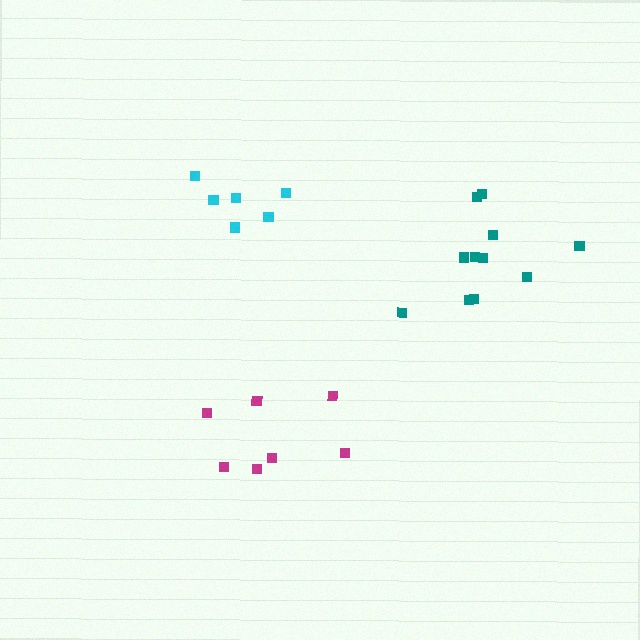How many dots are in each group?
Group 1: 7 dots, Group 2: 11 dots, Group 3: 6 dots (24 total).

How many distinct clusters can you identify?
There are 3 distinct clusters.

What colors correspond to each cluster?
The clusters are colored: magenta, teal, cyan.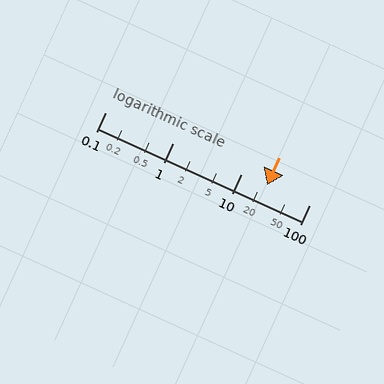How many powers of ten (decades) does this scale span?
The scale spans 3 decades, from 0.1 to 100.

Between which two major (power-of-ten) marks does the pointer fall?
The pointer is between 10 and 100.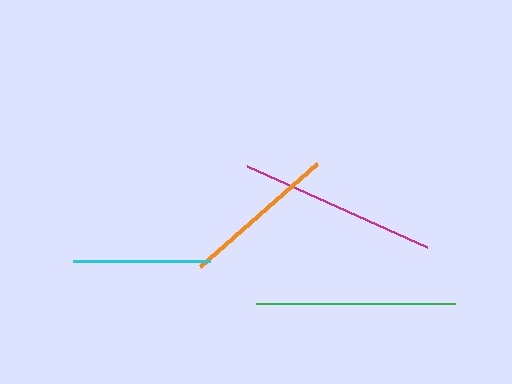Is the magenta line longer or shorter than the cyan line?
The magenta line is longer than the cyan line.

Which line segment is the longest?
The green line is the longest at approximately 198 pixels.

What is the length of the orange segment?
The orange segment is approximately 156 pixels long.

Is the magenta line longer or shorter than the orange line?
The magenta line is longer than the orange line.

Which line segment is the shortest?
The cyan line is the shortest at approximately 136 pixels.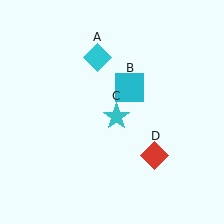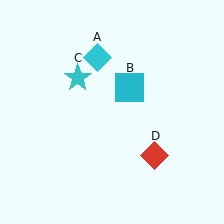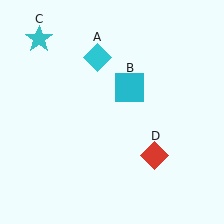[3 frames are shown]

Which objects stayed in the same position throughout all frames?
Cyan diamond (object A) and cyan square (object B) and red diamond (object D) remained stationary.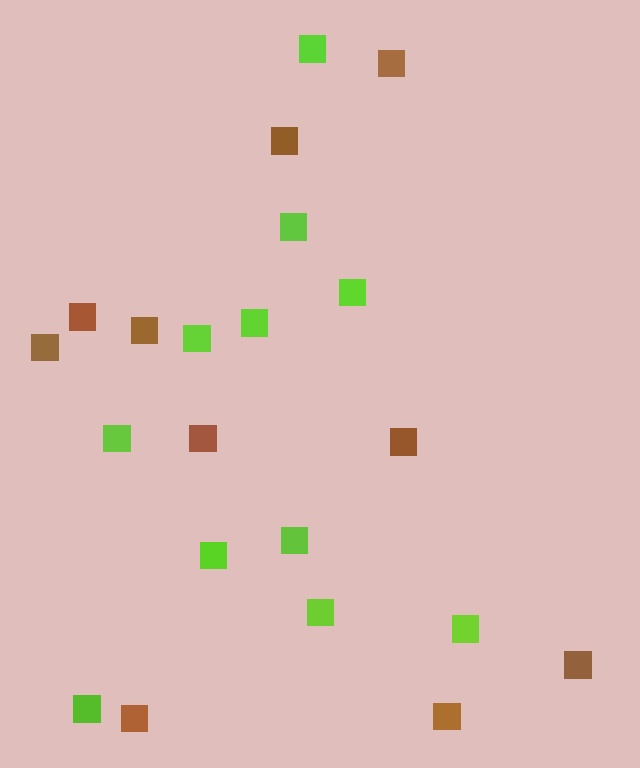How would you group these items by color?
There are 2 groups: one group of lime squares (11) and one group of brown squares (10).